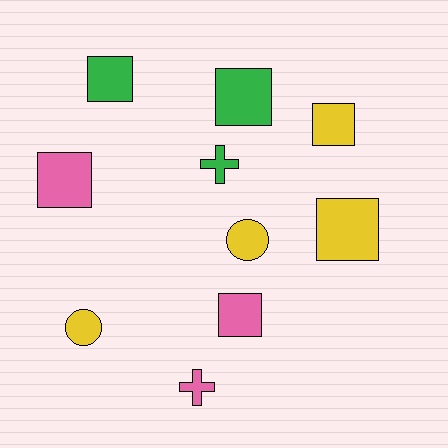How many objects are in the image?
There are 10 objects.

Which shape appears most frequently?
Square, with 6 objects.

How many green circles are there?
There are no green circles.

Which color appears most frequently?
Yellow, with 4 objects.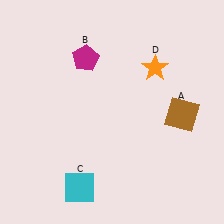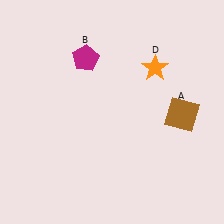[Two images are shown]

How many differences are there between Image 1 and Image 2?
There is 1 difference between the two images.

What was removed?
The cyan square (C) was removed in Image 2.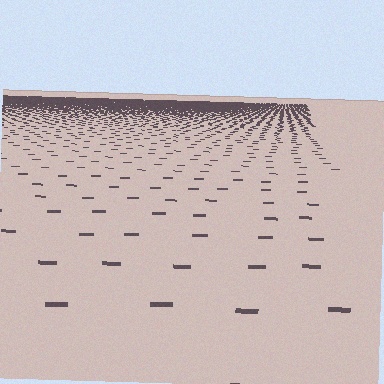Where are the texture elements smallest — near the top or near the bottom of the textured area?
Near the top.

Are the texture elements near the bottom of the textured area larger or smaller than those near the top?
Larger. Near the bottom, elements are closer to the viewer and appear at a bigger on-screen size.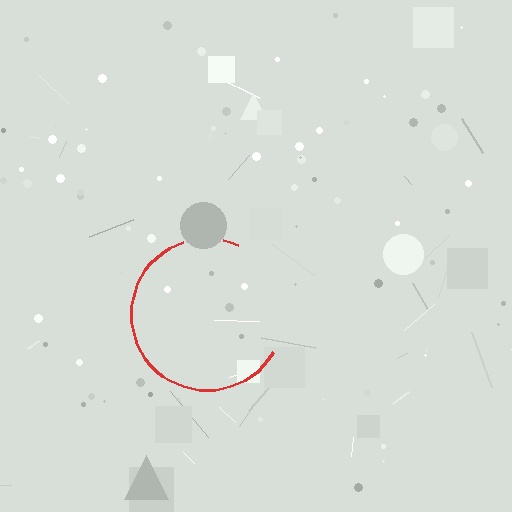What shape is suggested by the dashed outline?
The dashed outline suggests a circle.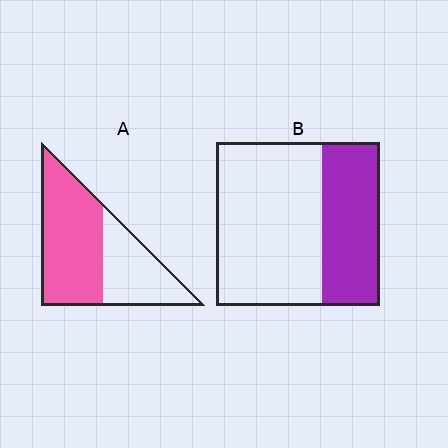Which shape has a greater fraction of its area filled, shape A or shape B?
Shape A.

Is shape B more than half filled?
No.